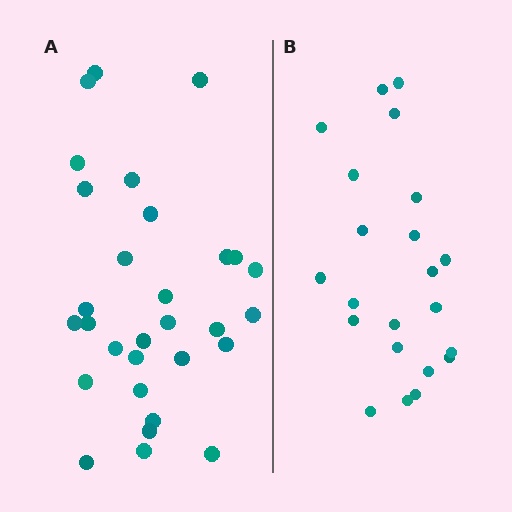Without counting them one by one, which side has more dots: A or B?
Region A (the left region) has more dots.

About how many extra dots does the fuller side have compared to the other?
Region A has roughly 8 or so more dots than region B.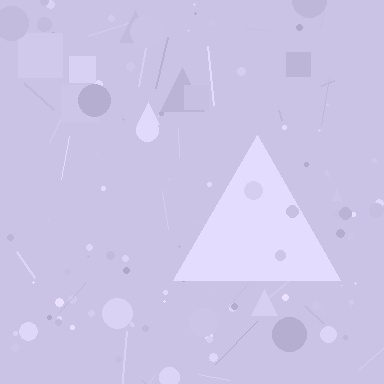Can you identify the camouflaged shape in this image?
The camouflaged shape is a triangle.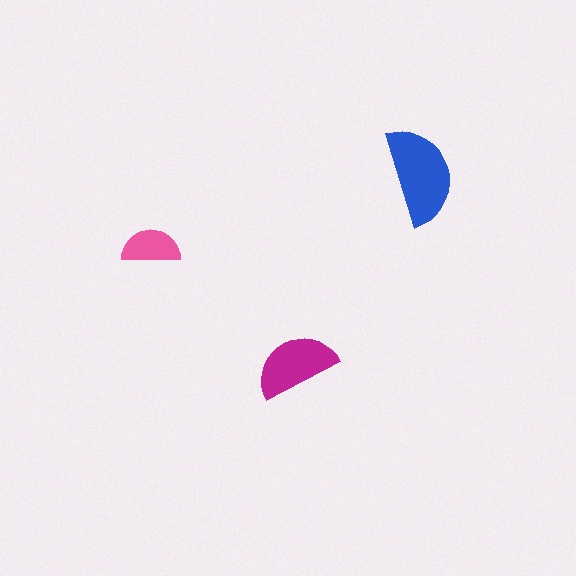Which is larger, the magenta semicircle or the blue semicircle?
The blue one.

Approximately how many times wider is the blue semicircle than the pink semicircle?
About 1.5 times wider.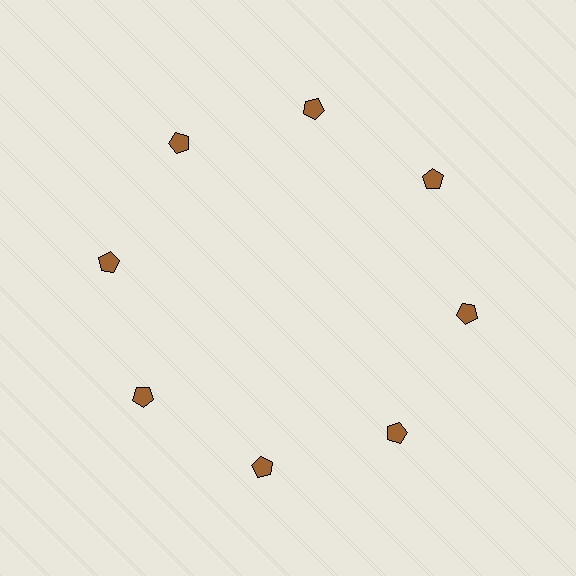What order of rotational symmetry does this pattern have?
This pattern has 8-fold rotational symmetry.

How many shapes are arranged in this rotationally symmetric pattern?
There are 8 shapes, arranged in 8 groups of 1.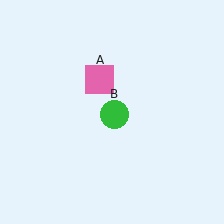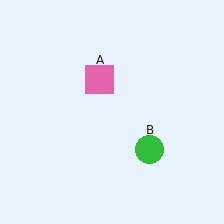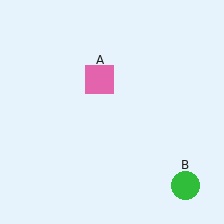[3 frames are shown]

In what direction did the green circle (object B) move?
The green circle (object B) moved down and to the right.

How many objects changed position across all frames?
1 object changed position: green circle (object B).